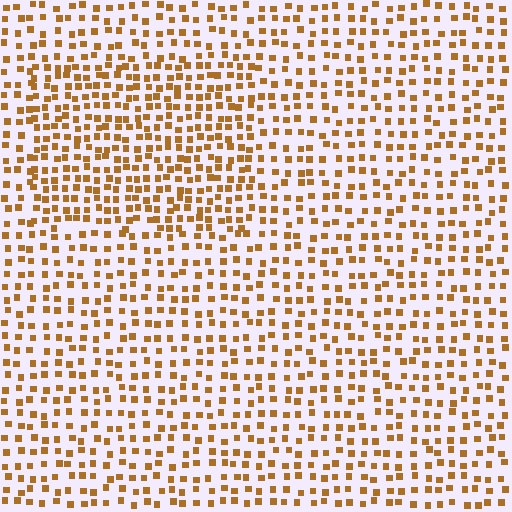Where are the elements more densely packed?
The elements are more densely packed inside the rectangle boundary.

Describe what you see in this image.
The image contains small brown elements arranged at two different densities. A rectangle-shaped region is visible where the elements are more densely packed than the surrounding area.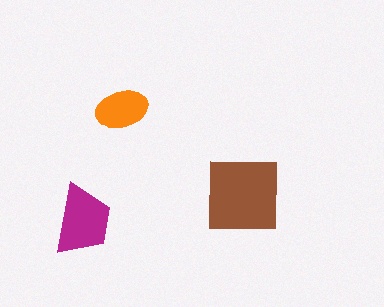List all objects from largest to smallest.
The brown square, the magenta trapezoid, the orange ellipse.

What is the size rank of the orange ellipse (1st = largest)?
3rd.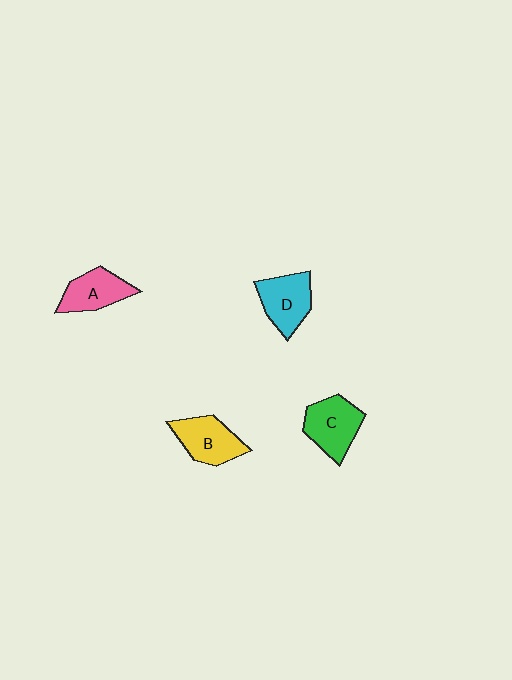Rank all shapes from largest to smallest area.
From largest to smallest: C (green), D (cyan), B (yellow), A (pink).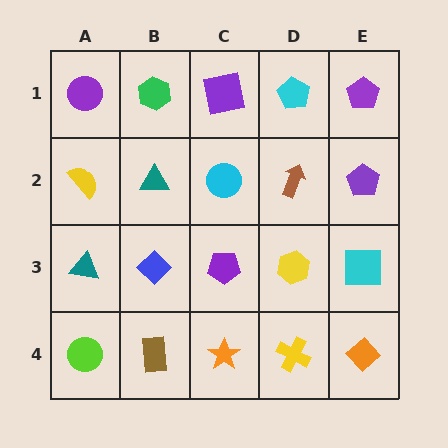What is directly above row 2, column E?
A purple pentagon.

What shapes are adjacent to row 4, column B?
A blue diamond (row 3, column B), a lime circle (row 4, column A), an orange star (row 4, column C).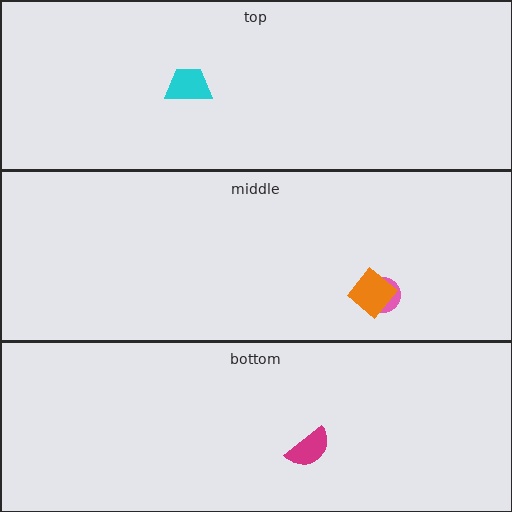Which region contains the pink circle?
The middle region.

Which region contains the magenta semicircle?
The bottom region.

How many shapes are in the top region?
1.